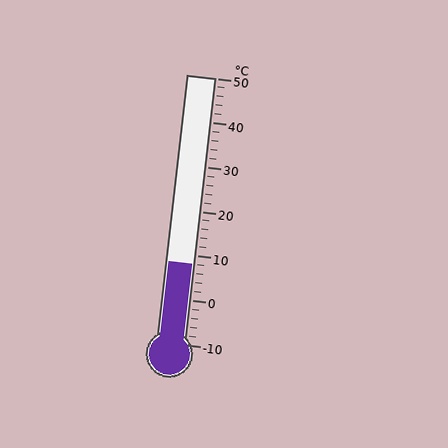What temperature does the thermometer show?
The thermometer shows approximately 8°C.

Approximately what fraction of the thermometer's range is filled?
The thermometer is filled to approximately 30% of its range.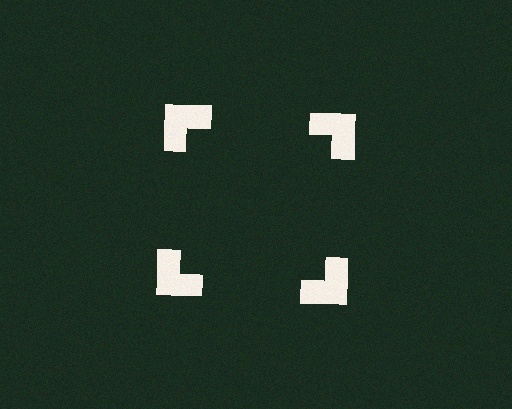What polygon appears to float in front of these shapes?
An illusory square — its edges are inferred from the aligned wedge cuts in the notched squares, not physically drawn.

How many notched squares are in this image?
There are 4 — one at each vertex of the illusory square.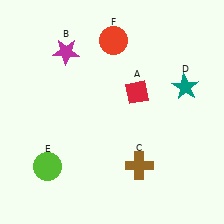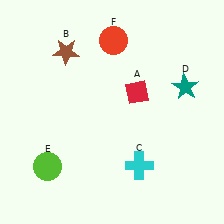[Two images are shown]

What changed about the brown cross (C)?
In Image 1, C is brown. In Image 2, it changed to cyan.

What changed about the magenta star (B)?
In Image 1, B is magenta. In Image 2, it changed to brown.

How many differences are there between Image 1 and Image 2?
There are 2 differences between the two images.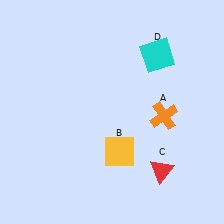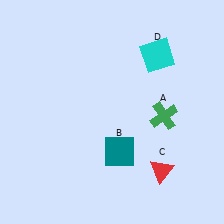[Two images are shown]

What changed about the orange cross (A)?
In Image 1, A is orange. In Image 2, it changed to green.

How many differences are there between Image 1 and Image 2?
There are 2 differences between the two images.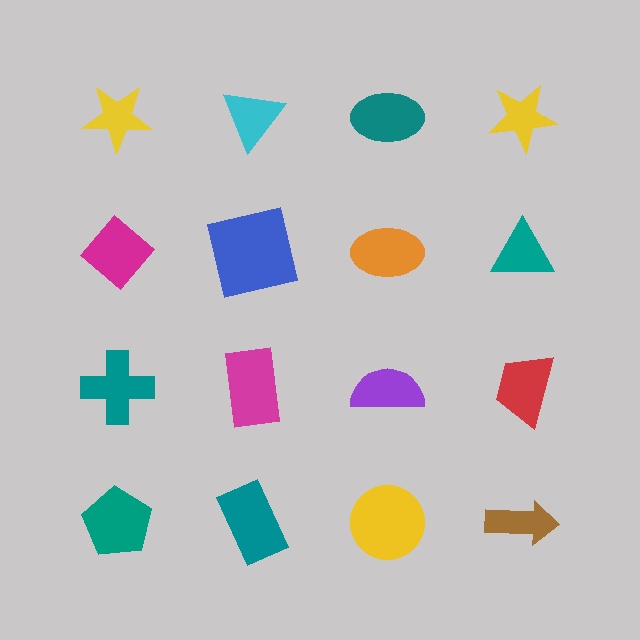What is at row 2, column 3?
An orange ellipse.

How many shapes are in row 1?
4 shapes.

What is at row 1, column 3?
A teal ellipse.